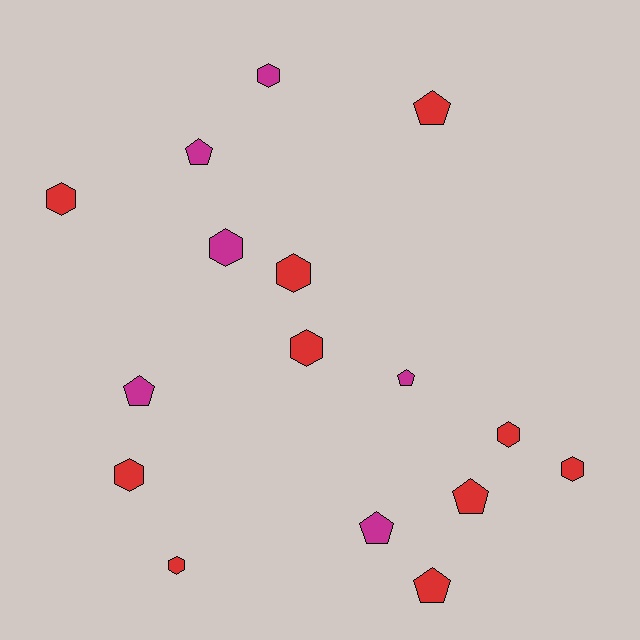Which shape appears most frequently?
Hexagon, with 9 objects.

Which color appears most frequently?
Red, with 10 objects.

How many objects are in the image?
There are 16 objects.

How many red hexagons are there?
There are 7 red hexagons.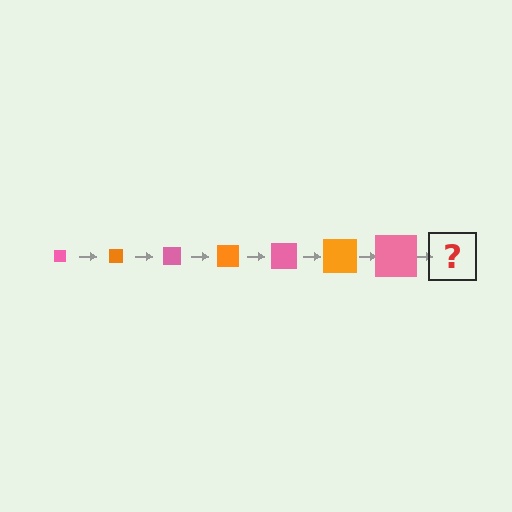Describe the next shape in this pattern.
It should be an orange square, larger than the previous one.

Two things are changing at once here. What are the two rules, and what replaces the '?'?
The two rules are that the square grows larger each step and the color cycles through pink and orange. The '?' should be an orange square, larger than the previous one.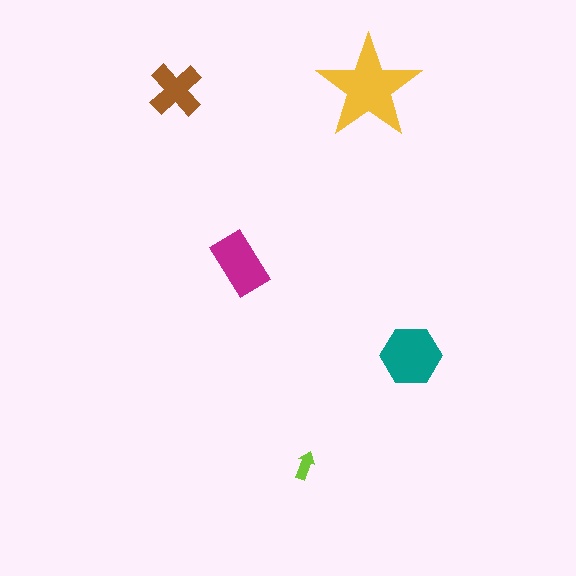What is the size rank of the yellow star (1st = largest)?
1st.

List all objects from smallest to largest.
The lime arrow, the brown cross, the magenta rectangle, the teal hexagon, the yellow star.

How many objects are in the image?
There are 5 objects in the image.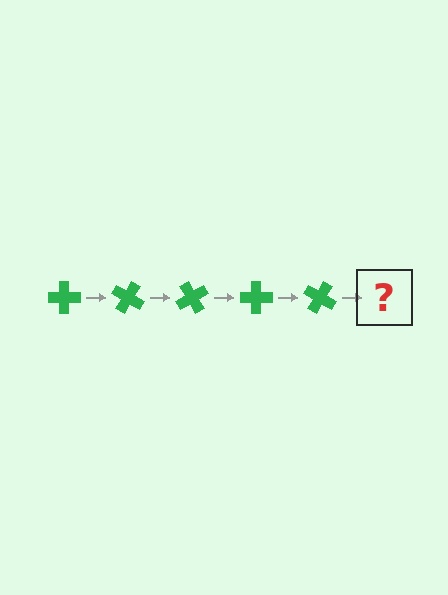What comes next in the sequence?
The next element should be a green cross rotated 150 degrees.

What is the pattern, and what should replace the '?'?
The pattern is that the cross rotates 30 degrees each step. The '?' should be a green cross rotated 150 degrees.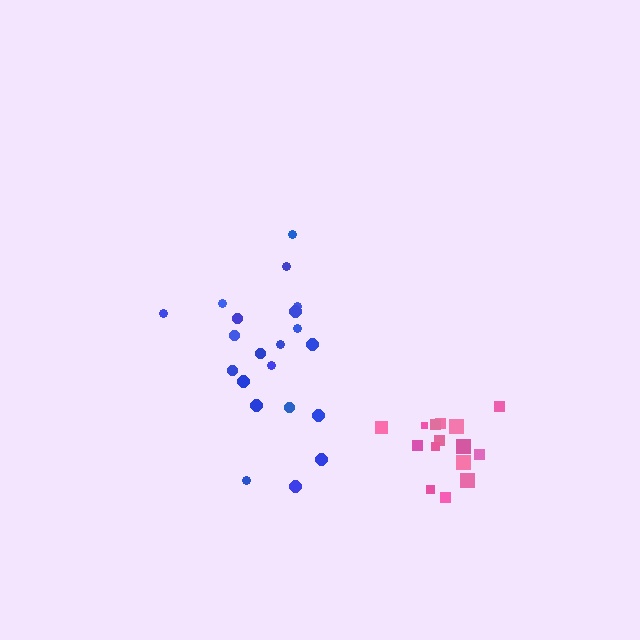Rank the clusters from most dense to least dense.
pink, blue.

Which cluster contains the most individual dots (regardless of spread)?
Blue (21).